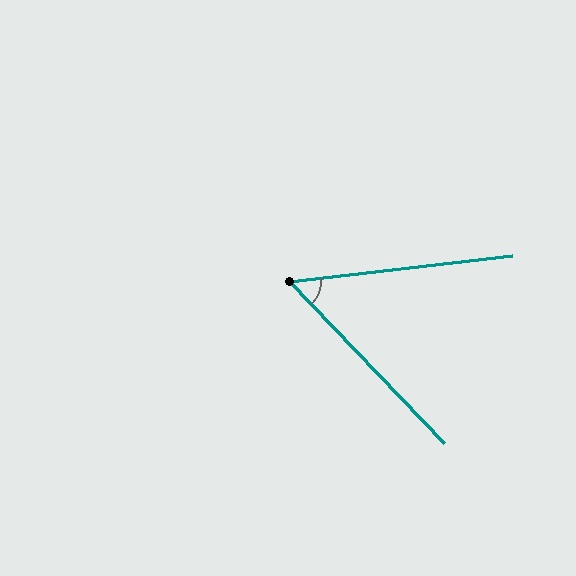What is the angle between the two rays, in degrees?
Approximately 53 degrees.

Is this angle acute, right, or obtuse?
It is acute.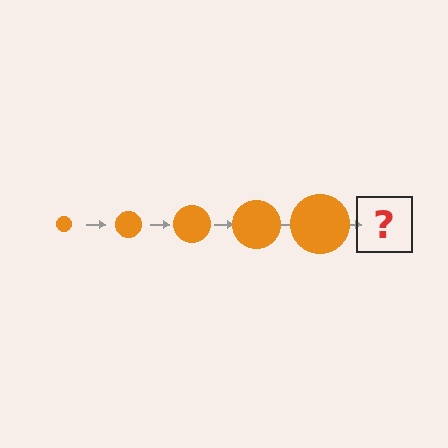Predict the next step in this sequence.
The next step is an orange circle, larger than the previous one.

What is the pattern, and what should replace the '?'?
The pattern is that the circle gets progressively larger each step. The '?' should be an orange circle, larger than the previous one.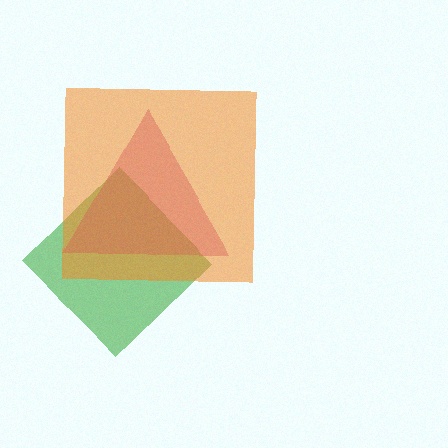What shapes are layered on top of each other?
The layered shapes are: a green diamond, a magenta triangle, an orange square.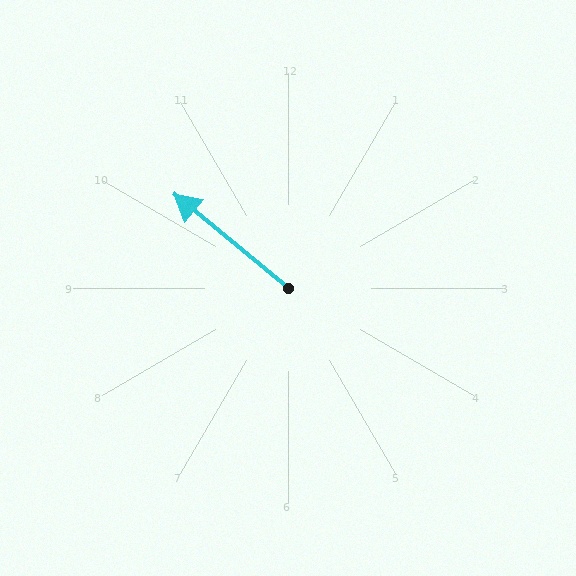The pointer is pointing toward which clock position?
Roughly 10 o'clock.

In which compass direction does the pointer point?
Northwest.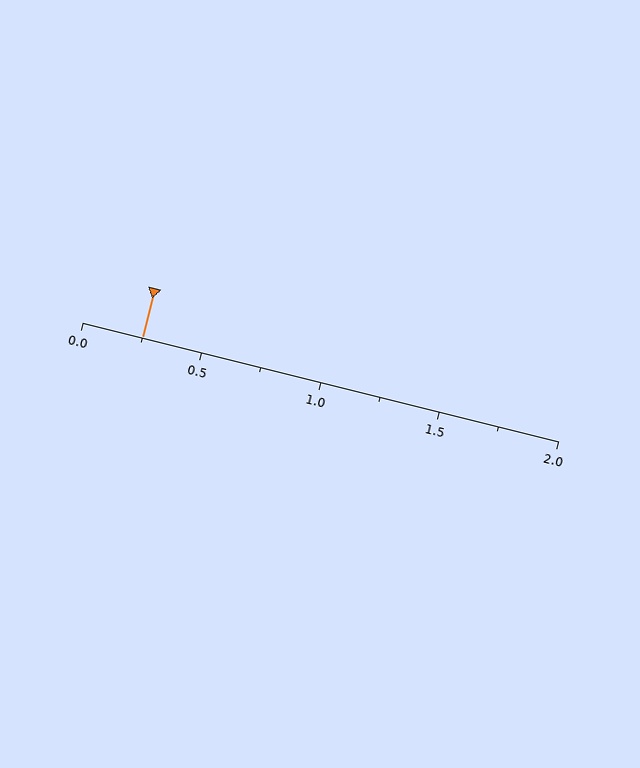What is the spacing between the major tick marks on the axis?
The major ticks are spaced 0.5 apart.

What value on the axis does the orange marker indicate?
The marker indicates approximately 0.25.